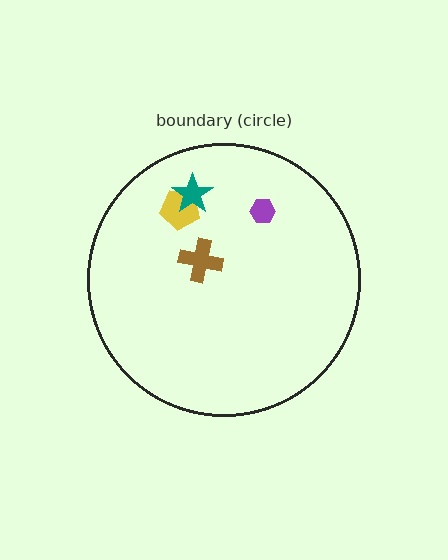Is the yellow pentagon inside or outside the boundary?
Inside.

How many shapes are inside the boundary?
4 inside, 0 outside.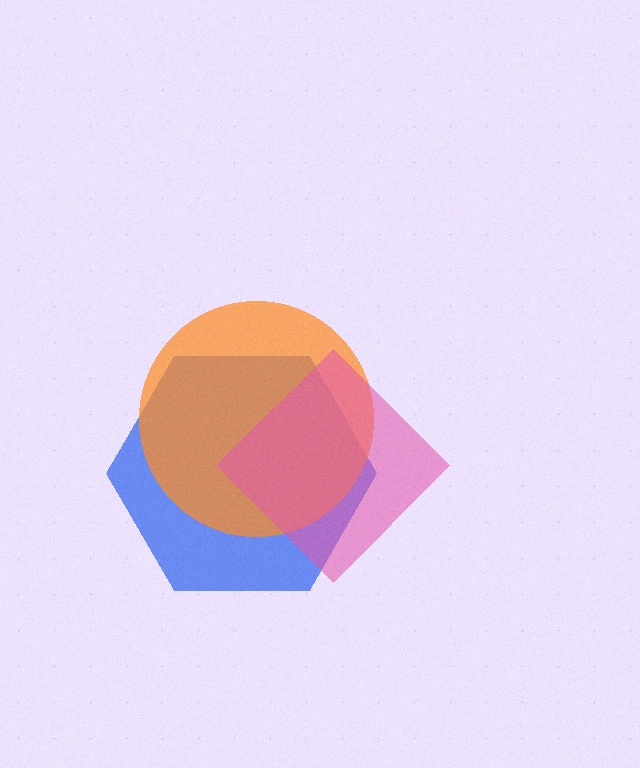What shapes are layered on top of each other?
The layered shapes are: a blue hexagon, an orange circle, a pink diamond.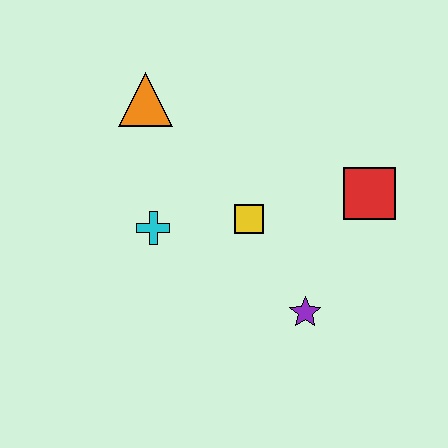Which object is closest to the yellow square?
The cyan cross is closest to the yellow square.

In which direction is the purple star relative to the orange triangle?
The purple star is below the orange triangle.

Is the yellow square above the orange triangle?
No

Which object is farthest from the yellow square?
The orange triangle is farthest from the yellow square.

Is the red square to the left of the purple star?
No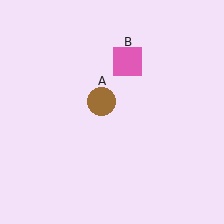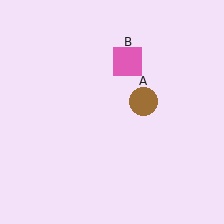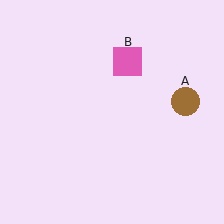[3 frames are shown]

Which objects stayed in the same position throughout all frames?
Pink square (object B) remained stationary.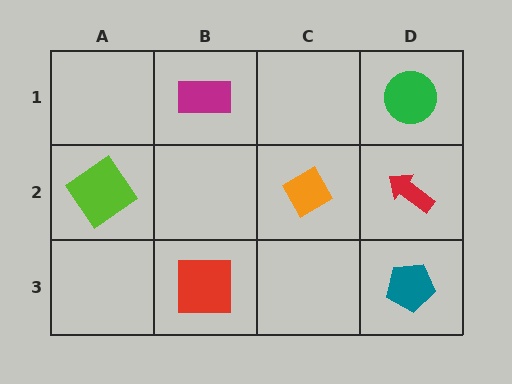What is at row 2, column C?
An orange diamond.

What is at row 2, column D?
A red arrow.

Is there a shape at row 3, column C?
No, that cell is empty.